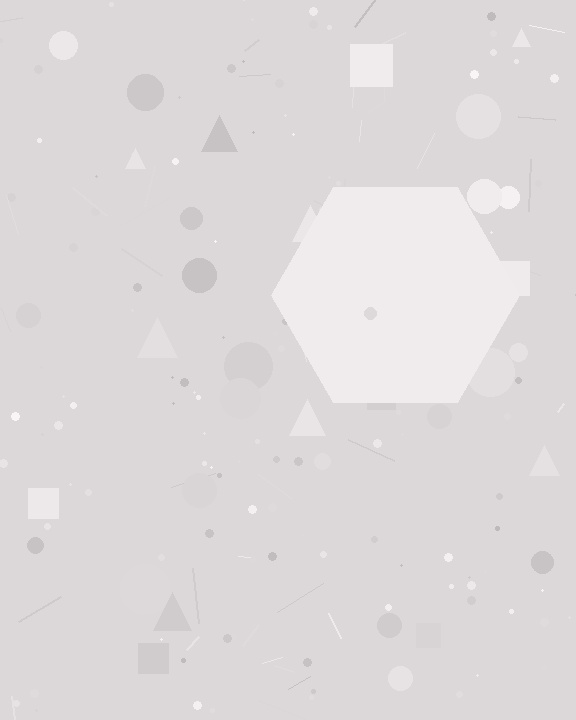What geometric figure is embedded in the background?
A hexagon is embedded in the background.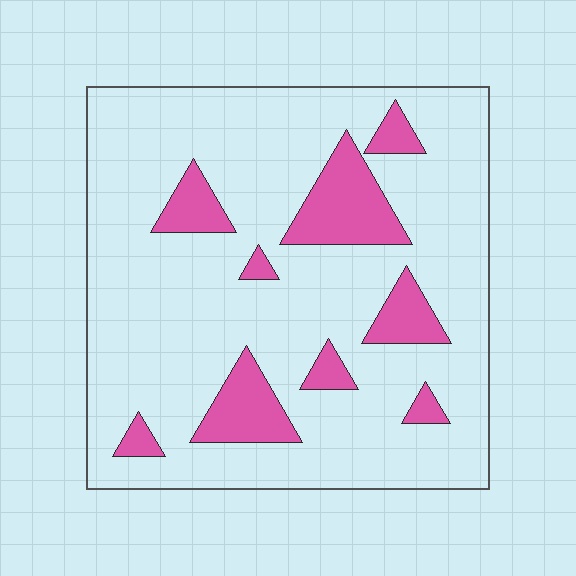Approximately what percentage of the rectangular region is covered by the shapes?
Approximately 15%.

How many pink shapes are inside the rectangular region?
9.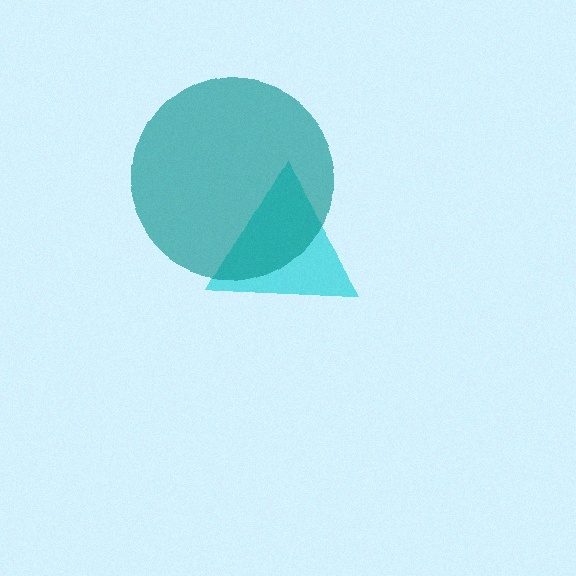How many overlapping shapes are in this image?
There are 2 overlapping shapes in the image.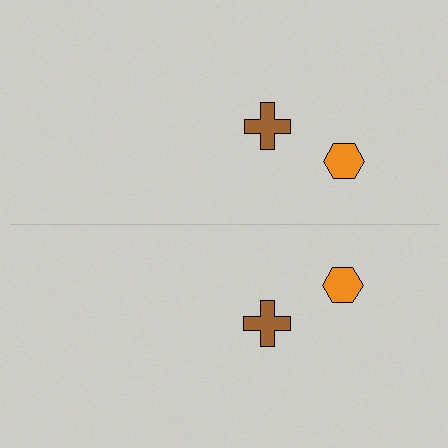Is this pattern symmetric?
Yes, this pattern has bilateral (reflection) symmetry.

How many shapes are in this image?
There are 4 shapes in this image.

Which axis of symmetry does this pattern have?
The pattern has a horizontal axis of symmetry running through the center of the image.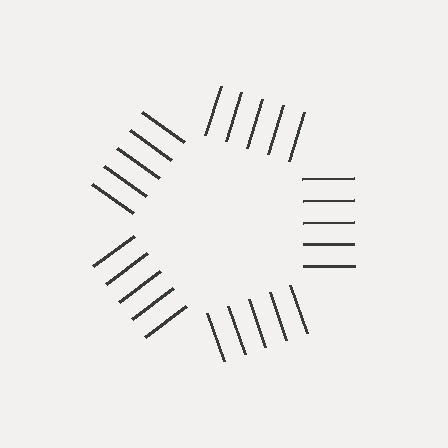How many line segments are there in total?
25 — 5 along each of the 5 edges.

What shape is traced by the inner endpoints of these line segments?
An illusory pentagon — the line segments terminate on its edges but no continuous stroke is drawn.